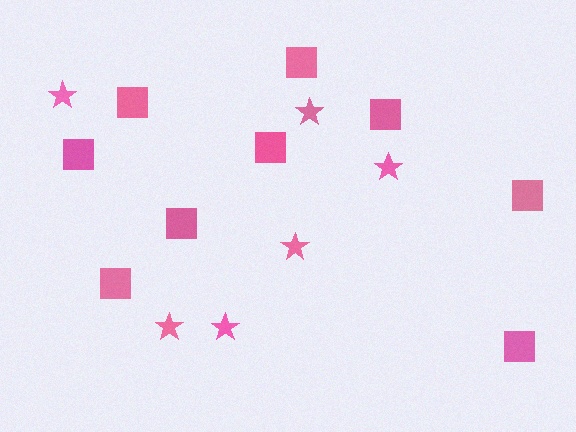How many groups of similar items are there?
There are 2 groups: one group of squares (9) and one group of stars (6).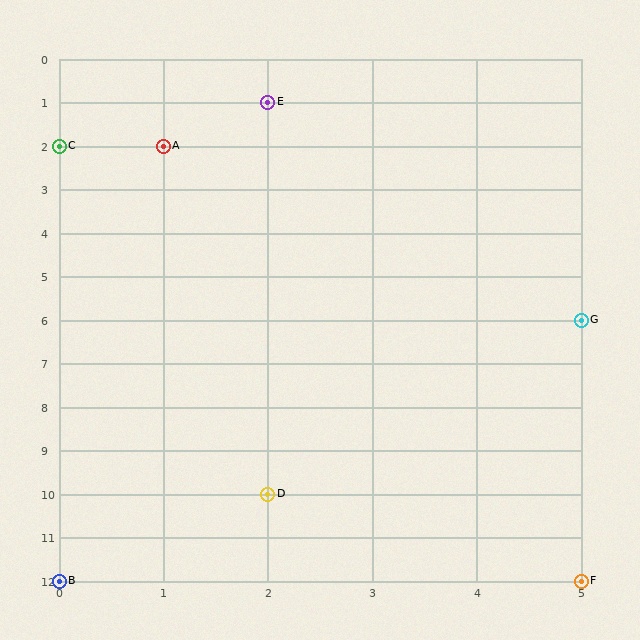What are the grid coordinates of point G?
Point G is at grid coordinates (5, 6).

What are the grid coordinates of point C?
Point C is at grid coordinates (0, 2).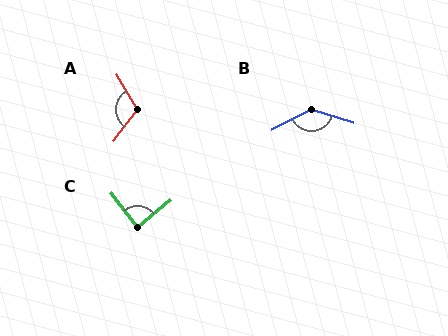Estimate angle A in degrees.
Approximately 112 degrees.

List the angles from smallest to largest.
C (88°), A (112°), B (135°).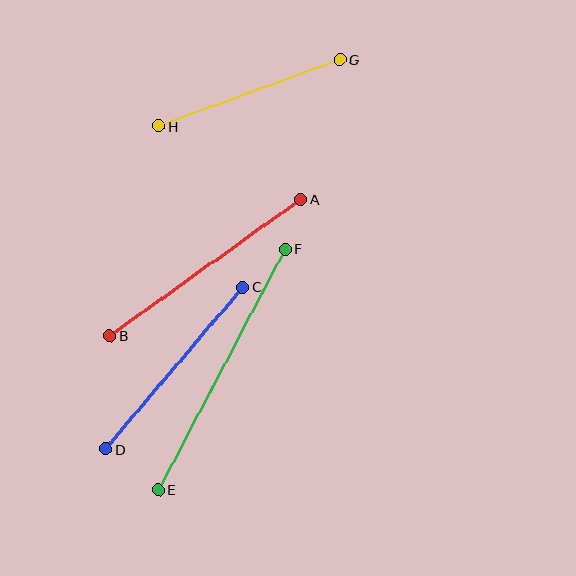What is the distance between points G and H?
The distance is approximately 193 pixels.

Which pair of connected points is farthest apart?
Points E and F are farthest apart.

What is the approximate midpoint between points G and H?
The midpoint is at approximately (249, 93) pixels.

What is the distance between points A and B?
The distance is approximately 235 pixels.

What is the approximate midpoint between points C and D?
The midpoint is at approximately (174, 368) pixels.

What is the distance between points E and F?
The distance is approximately 272 pixels.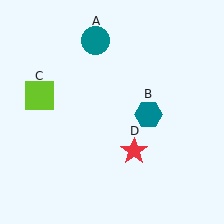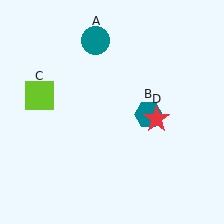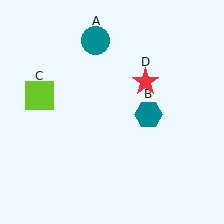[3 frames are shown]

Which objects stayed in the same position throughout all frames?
Teal circle (object A) and teal hexagon (object B) and lime square (object C) remained stationary.